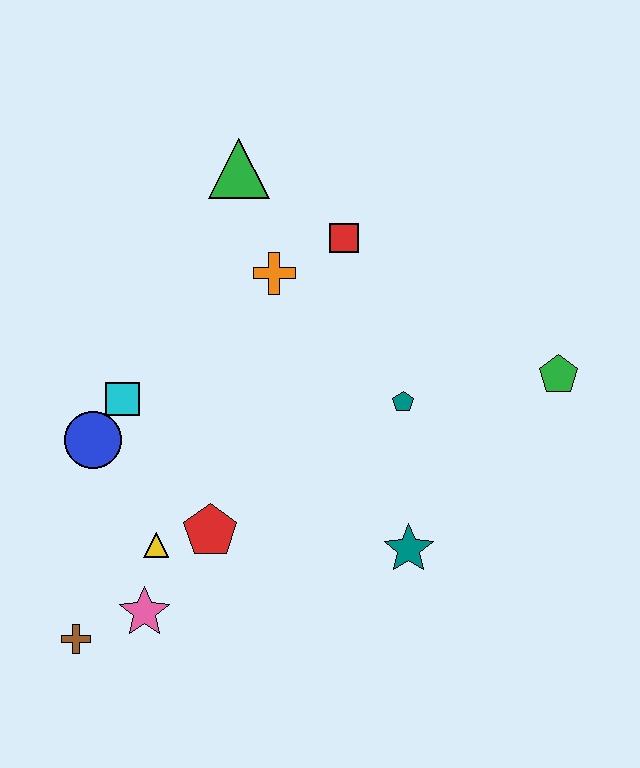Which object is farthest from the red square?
The brown cross is farthest from the red square.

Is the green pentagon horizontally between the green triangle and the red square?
No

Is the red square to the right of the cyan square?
Yes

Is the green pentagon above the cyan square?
Yes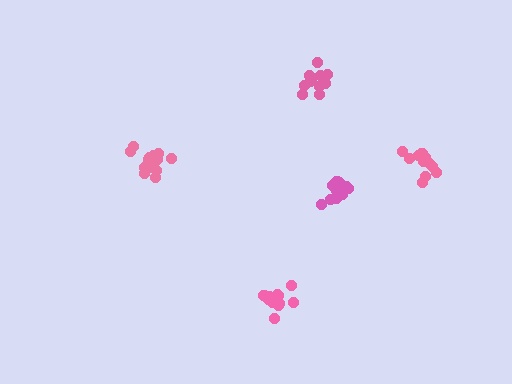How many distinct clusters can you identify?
There are 5 distinct clusters.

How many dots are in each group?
Group 1: 15 dots, Group 2: 12 dots, Group 3: 11 dots, Group 4: 14 dots, Group 5: 13 dots (65 total).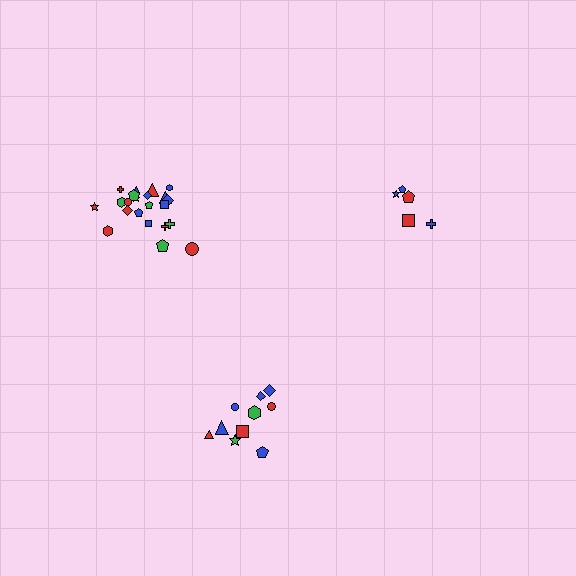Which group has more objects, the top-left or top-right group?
The top-left group.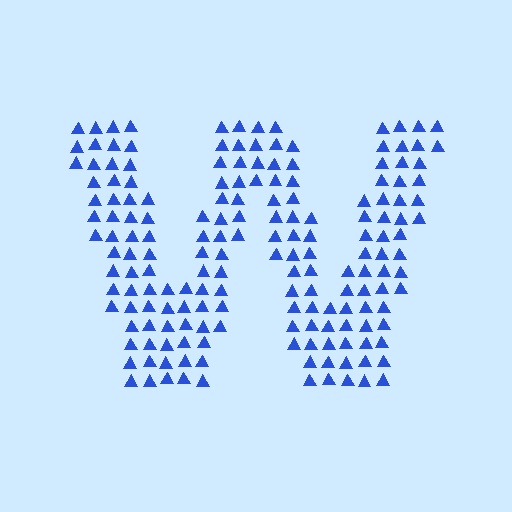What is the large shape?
The large shape is the letter W.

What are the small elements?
The small elements are triangles.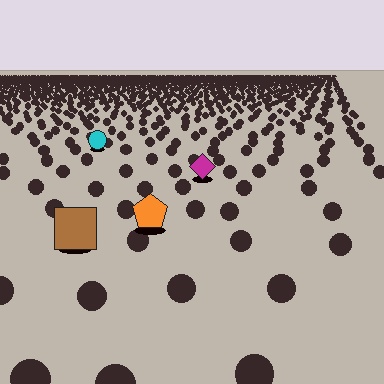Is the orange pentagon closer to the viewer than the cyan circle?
Yes. The orange pentagon is closer — you can tell from the texture gradient: the ground texture is coarser near it.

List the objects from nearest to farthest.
From nearest to farthest: the brown square, the orange pentagon, the magenta diamond, the cyan circle.